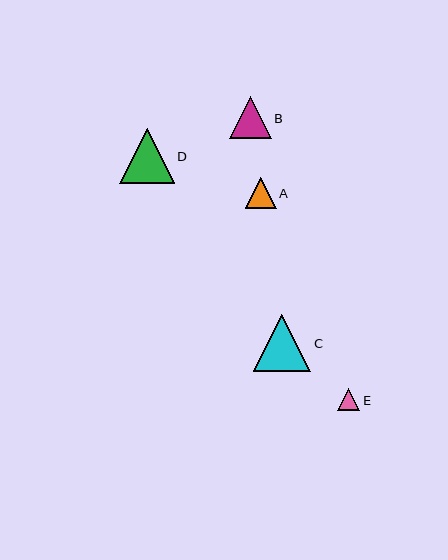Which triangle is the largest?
Triangle C is the largest with a size of approximately 58 pixels.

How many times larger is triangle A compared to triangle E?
Triangle A is approximately 1.4 times the size of triangle E.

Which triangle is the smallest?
Triangle E is the smallest with a size of approximately 22 pixels.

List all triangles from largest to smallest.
From largest to smallest: C, D, B, A, E.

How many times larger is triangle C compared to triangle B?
Triangle C is approximately 1.4 times the size of triangle B.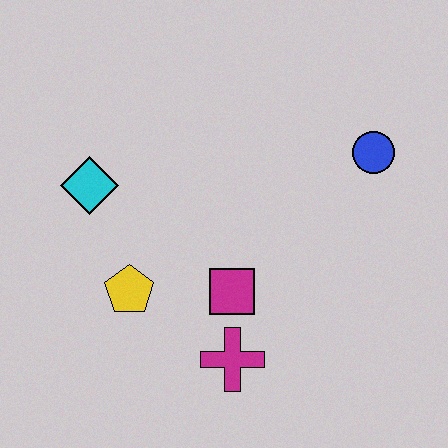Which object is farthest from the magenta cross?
The blue circle is farthest from the magenta cross.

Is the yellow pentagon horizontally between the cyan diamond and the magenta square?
Yes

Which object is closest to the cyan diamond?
The yellow pentagon is closest to the cyan diamond.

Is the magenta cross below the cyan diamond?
Yes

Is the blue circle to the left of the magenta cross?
No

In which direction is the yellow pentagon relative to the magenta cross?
The yellow pentagon is to the left of the magenta cross.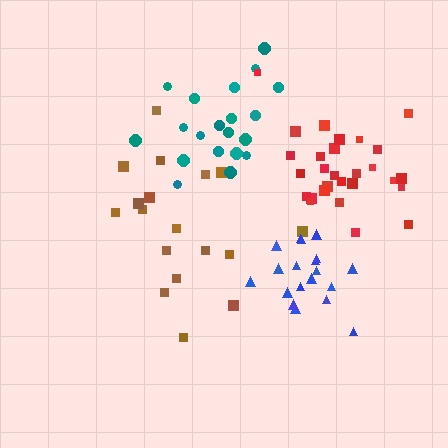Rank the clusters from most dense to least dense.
red, blue, teal, brown.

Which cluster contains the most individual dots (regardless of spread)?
Red (28).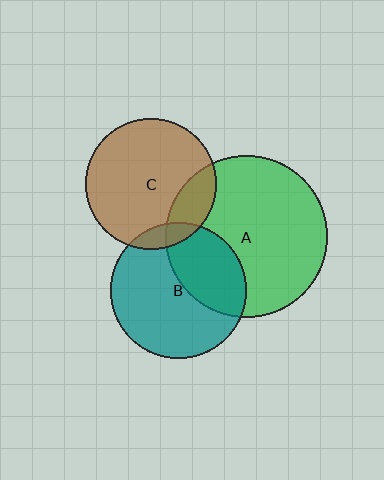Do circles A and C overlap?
Yes.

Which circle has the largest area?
Circle A (green).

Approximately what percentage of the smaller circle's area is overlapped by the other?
Approximately 20%.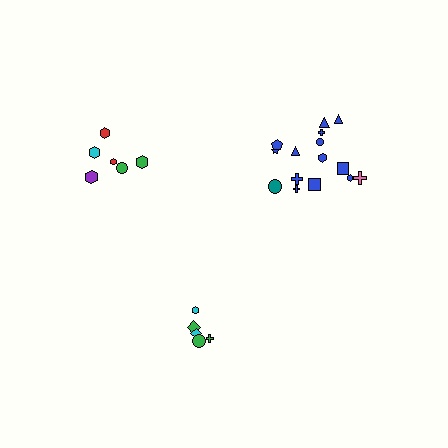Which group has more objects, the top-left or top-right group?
The top-right group.